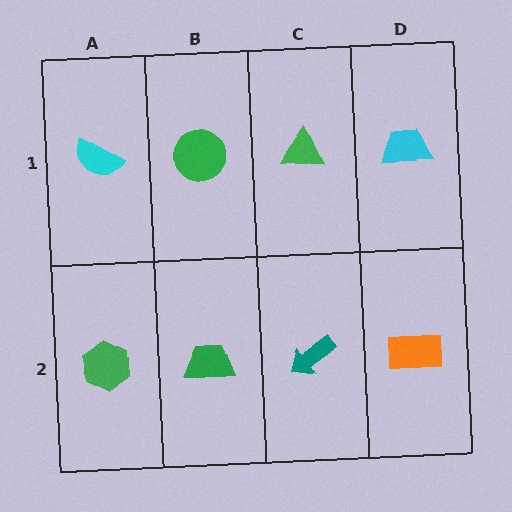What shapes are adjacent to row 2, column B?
A green circle (row 1, column B), a green hexagon (row 2, column A), a teal arrow (row 2, column C).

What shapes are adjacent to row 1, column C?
A teal arrow (row 2, column C), a green circle (row 1, column B), a cyan trapezoid (row 1, column D).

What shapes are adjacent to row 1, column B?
A green trapezoid (row 2, column B), a cyan semicircle (row 1, column A), a green triangle (row 1, column C).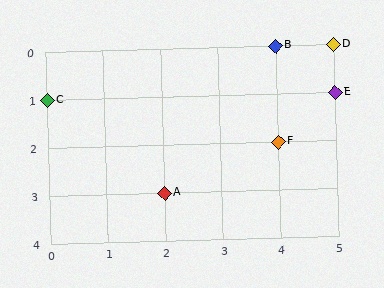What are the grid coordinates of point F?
Point F is at grid coordinates (4, 2).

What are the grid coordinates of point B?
Point B is at grid coordinates (4, 0).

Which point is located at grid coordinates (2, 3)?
Point A is at (2, 3).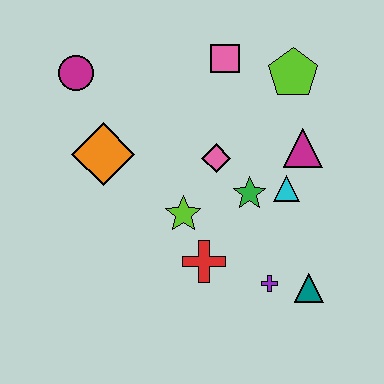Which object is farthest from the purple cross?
The magenta circle is farthest from the purple cross.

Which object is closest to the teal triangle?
The purple cross is closest to the teal triangle.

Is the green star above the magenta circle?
No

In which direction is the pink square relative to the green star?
The pink square is above the green star.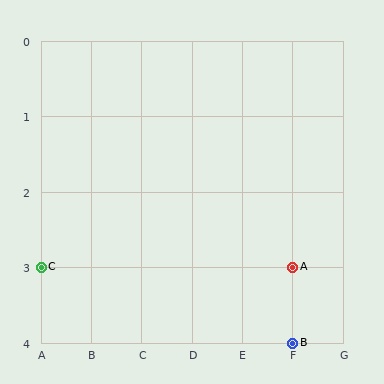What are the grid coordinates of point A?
Point A is at grid coordinates (F, 3).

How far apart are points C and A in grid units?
Points C and A are 5 columns apart.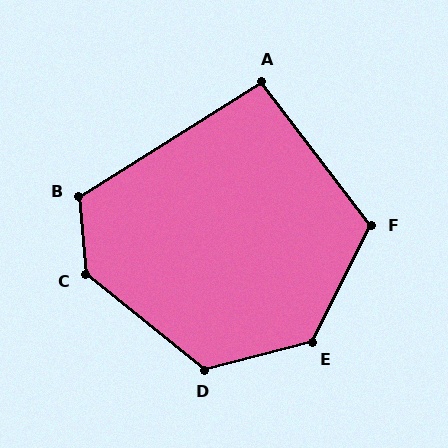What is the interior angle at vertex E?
Approximately 132 degrees (obtuse).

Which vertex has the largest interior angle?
C, at approximately 133 degrees.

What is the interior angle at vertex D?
Approximately 127 degrees (obtuse).